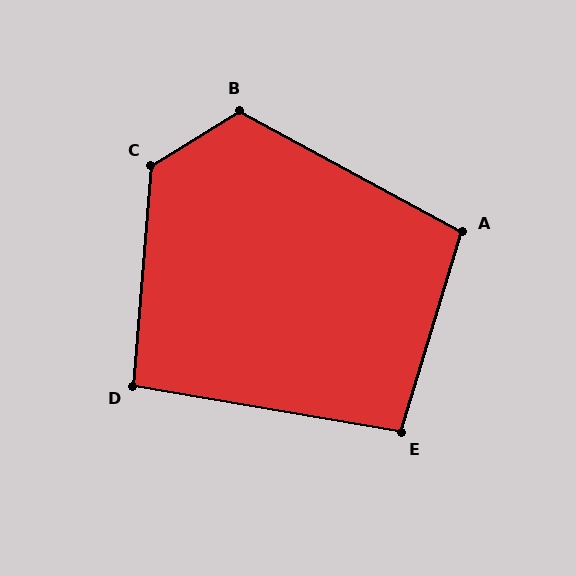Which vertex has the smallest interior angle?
D, at approximately 95 degrees.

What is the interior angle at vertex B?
Approximately 120 degrees (obtuse).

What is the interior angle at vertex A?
Approximately 102 degrees (obtuse).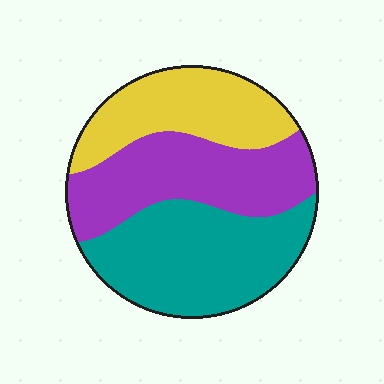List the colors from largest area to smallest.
From largest to smallest: teal, purple, yellow.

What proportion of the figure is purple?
Purple takes up between a quarter and a half of the figure.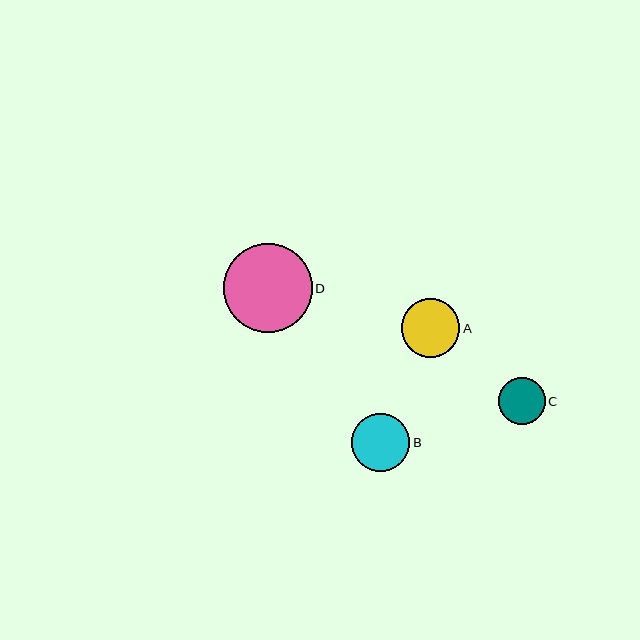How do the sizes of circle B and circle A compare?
Circle B and circle A are approximately the same size.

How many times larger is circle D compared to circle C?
Circle D is approximately 1.9 times the size of circle C.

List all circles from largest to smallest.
From largest to smallest: D, B, A, C.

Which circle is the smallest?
Circle C is the smallest with a size of approximately 47 pixels.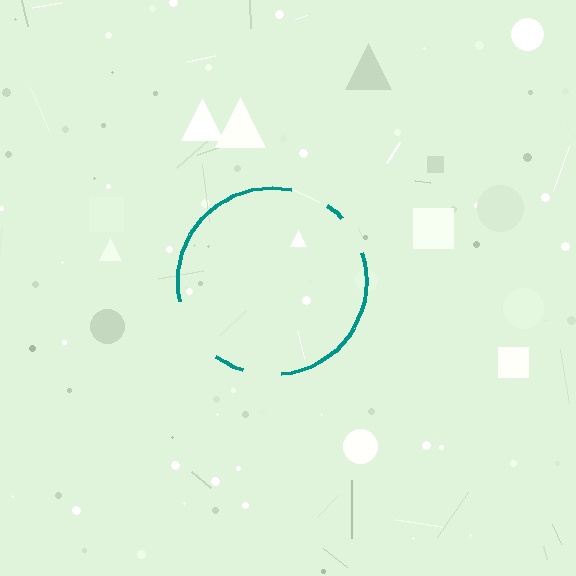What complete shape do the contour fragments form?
The contour fragments form a circle.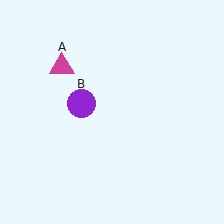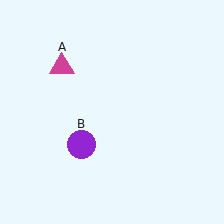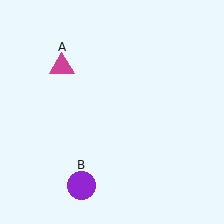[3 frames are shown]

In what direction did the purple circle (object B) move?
The purple circle (object B) moved down.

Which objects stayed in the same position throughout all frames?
Magenta triangle (object A) remained stationary.